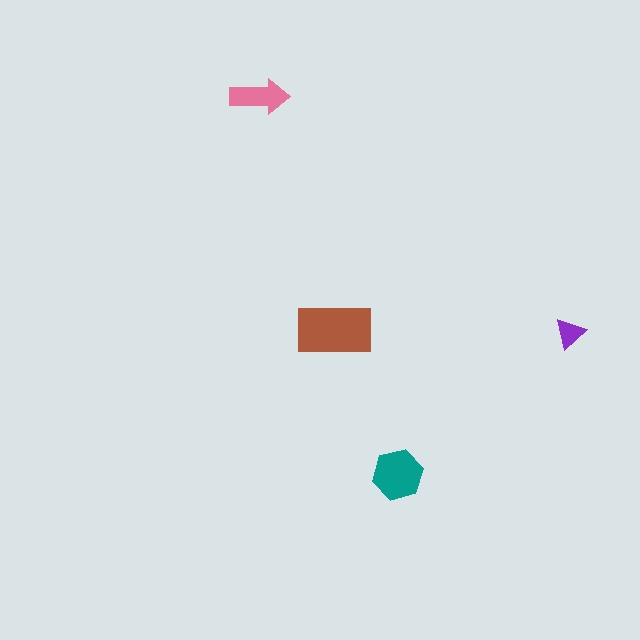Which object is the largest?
The brown rectangle.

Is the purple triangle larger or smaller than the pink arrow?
Smaller.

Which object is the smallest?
The purple triangle.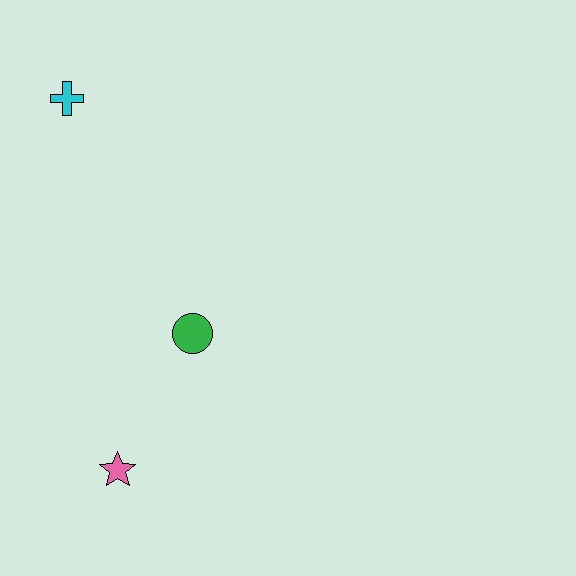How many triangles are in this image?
There are no triangles.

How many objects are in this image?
There are 3 objects.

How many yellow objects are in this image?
There are no yellow objects.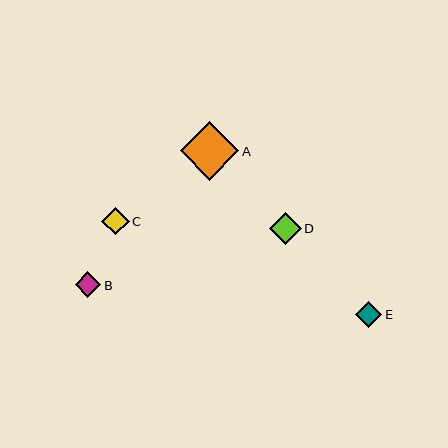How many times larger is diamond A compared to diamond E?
Diamond A is approximately 2.2 times the size of diamond E.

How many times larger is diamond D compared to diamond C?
Diamond D is approximately 1.2 times the size of diamond C.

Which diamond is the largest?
Diamond A is the largest with a size of approximately 58 pixels.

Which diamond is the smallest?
Diamond B is the smallest with a size of approximately 26 pixels.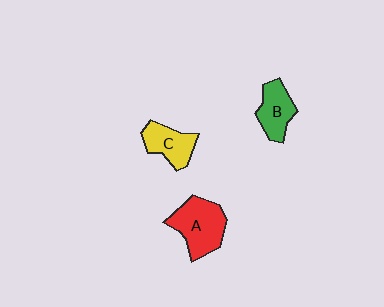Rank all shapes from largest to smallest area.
From largest to smallest: A (red), C (yellow), B (green).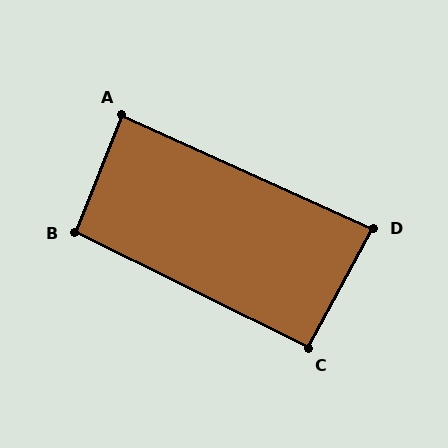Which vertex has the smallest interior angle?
D, at approximately 86 degrees.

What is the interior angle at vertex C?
Approximately 93 degrees (approximately right).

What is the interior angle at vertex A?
Approximately 87 degrees (approximately right).